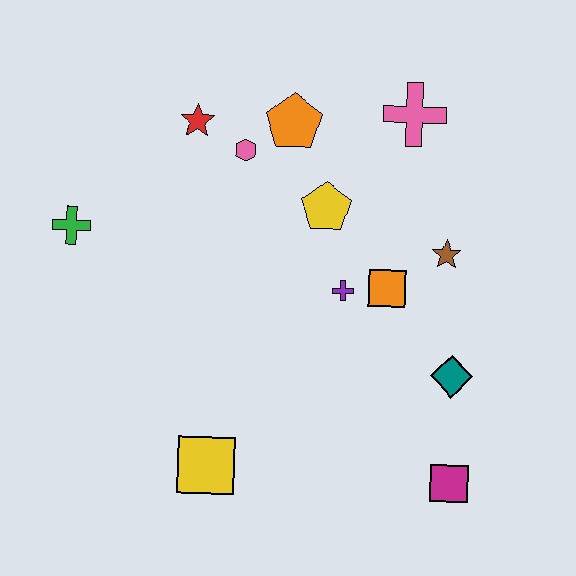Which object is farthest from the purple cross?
The green cross is farthest from the purple cross.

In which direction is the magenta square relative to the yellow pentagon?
The magenta square is below the yellow pentagon.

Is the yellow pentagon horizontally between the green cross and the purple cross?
Yes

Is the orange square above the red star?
No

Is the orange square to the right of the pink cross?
No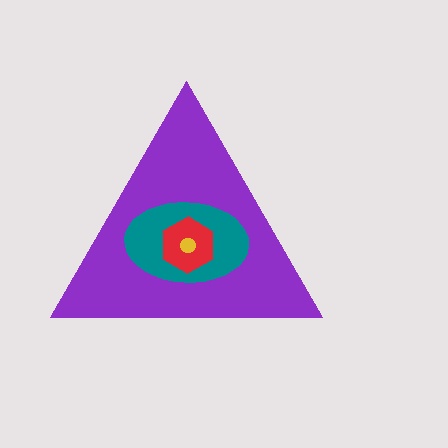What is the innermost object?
The yellow circle.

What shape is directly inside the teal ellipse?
The red hexagon.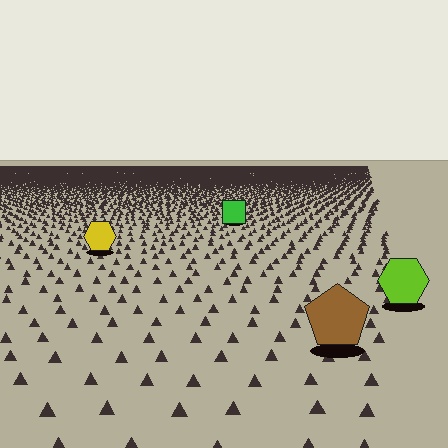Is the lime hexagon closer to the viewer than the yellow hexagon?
Yes. The lime hexagon is closer — you can tell from the texture gradient: the ground texture is coarser near it.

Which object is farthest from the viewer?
The green square is farthest from the viewer. It appears smaller and the ground texture around it is denser.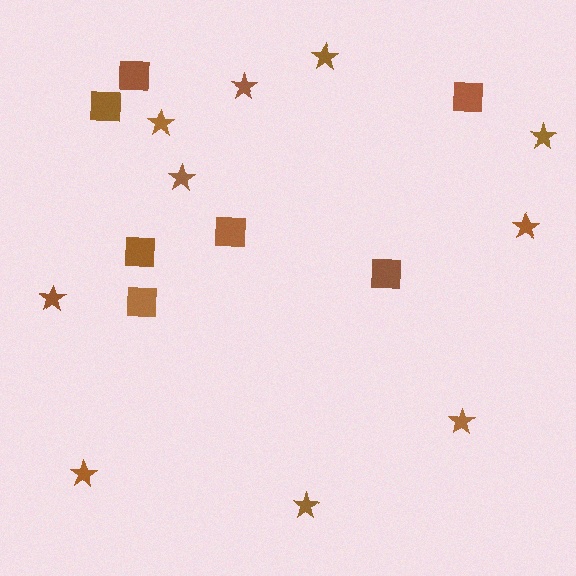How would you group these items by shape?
There are 2 groups: one group of stars (10) and one group of squares (7).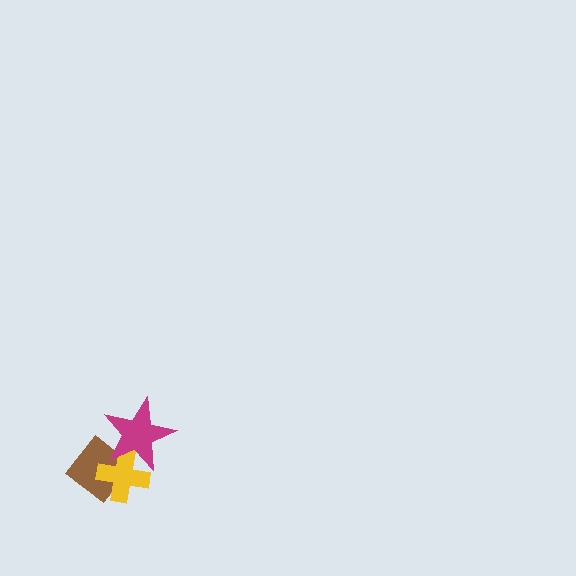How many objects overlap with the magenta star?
2 objects overlap with the magenta star.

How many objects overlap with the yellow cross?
2 objects overlap with the yellow cross.